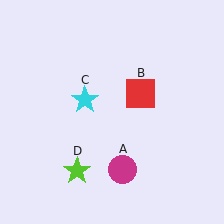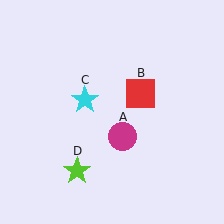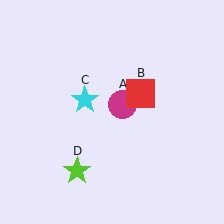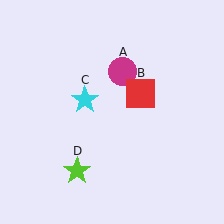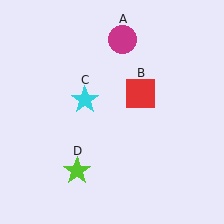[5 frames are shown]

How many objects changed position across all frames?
1 object changed position: magenta circle (object A).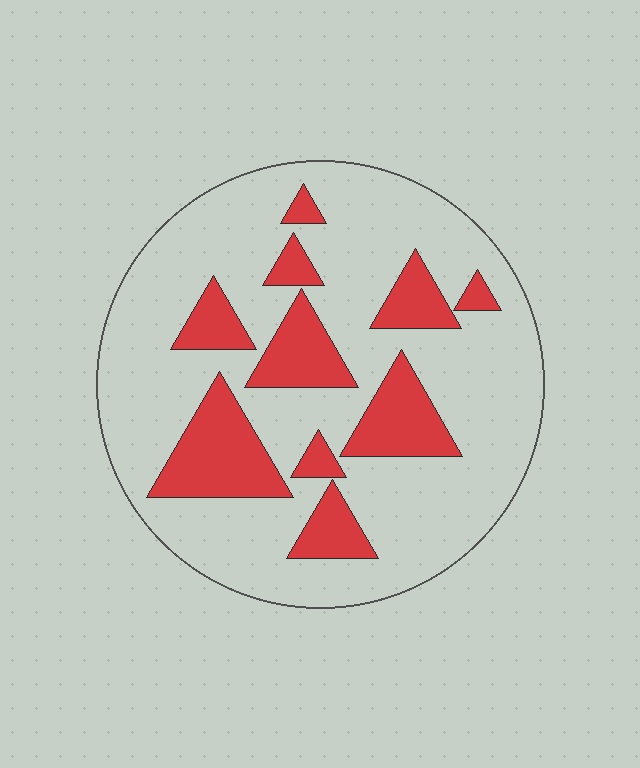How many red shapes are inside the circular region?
10.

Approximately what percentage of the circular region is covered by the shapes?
Approximately 25%.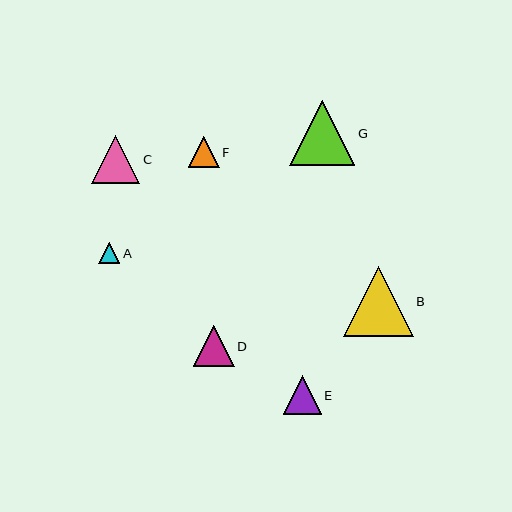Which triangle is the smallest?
Triangle A is the smallest with a size of approximately 21 pixels.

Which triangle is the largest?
Triangle B is the largest with a size of approximately 70 pixels.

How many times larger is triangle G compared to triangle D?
Triangle G is approximately 1.6 times the size of triangle D.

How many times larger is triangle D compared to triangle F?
Triangle D is approximately 1.3 times the size of triangle F.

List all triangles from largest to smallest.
From largest to smallest: B, G, C, D, E, F, A.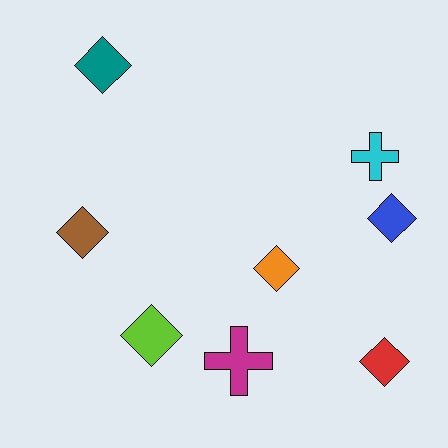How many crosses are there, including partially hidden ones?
There are 2 crosses.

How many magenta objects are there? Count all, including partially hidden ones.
There is 1 magenta object.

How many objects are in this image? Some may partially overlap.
There are 8 objects.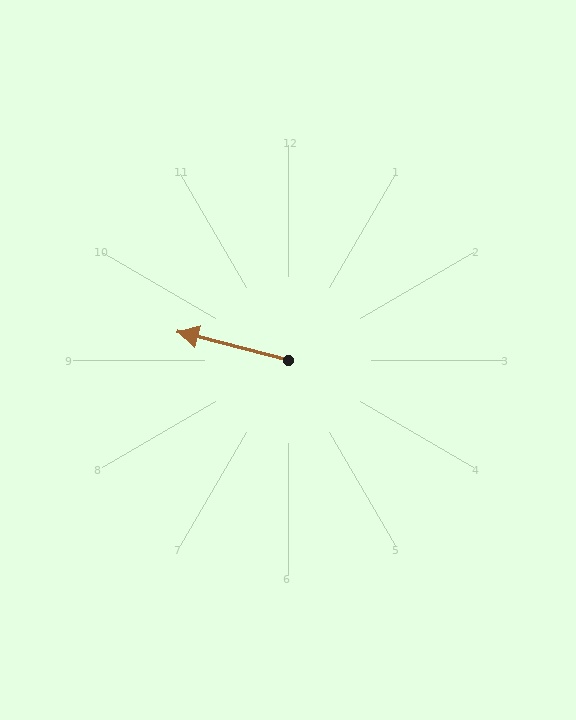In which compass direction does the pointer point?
West.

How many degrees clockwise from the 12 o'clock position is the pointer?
Approximately 285 degrees.